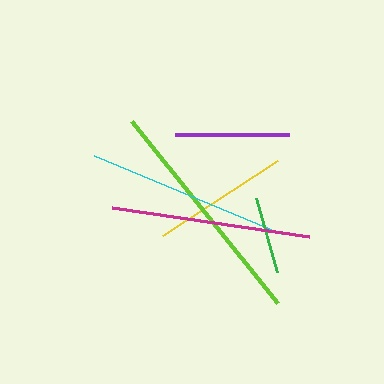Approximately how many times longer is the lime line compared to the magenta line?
The lime line is approximately 1.2 times the length of the magenta line.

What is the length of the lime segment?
The lime segment is approximately 234 pixels long.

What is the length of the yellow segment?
The yellow segment is approximately 137 pixels long.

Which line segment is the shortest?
The green line is the shortest at approximately 77 pixels.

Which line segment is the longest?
The lime line is the longest at approximately 234 pixels.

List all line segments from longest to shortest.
From longest to shortest: lime, cyan, magenta, yellow, purple, green.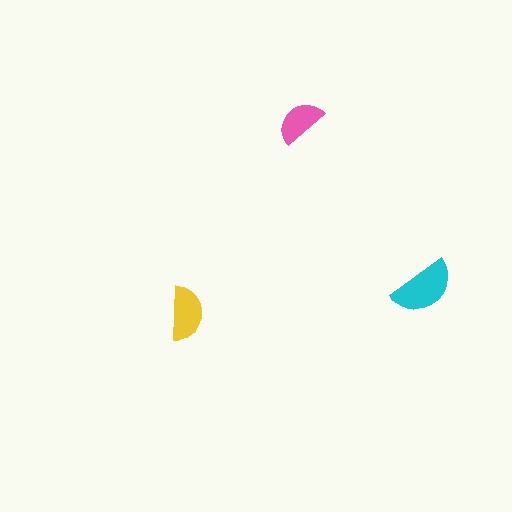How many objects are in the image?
There are 3 objects in the image.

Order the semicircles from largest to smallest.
the cyan one, the yellow one, the pink one.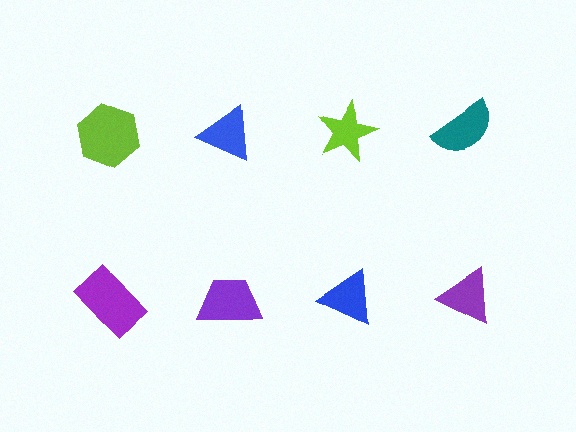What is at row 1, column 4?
A teal semicircle.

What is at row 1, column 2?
A blue triangle.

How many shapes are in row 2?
4 shapes.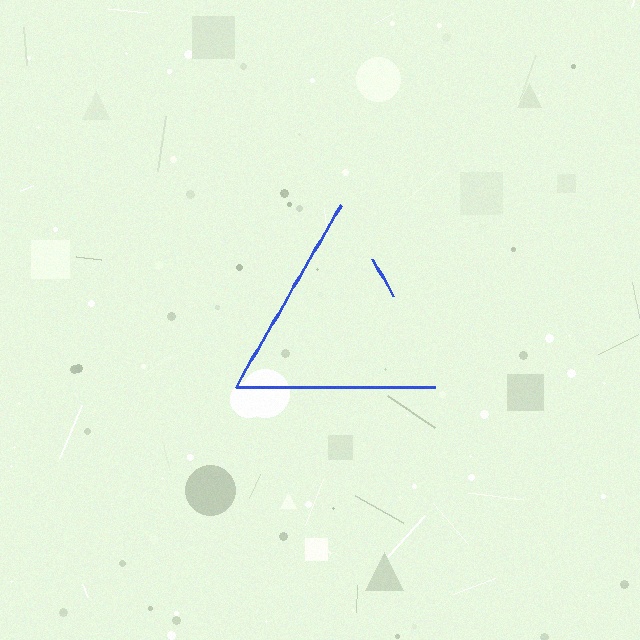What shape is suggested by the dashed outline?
The dashed outline suggests a triangle.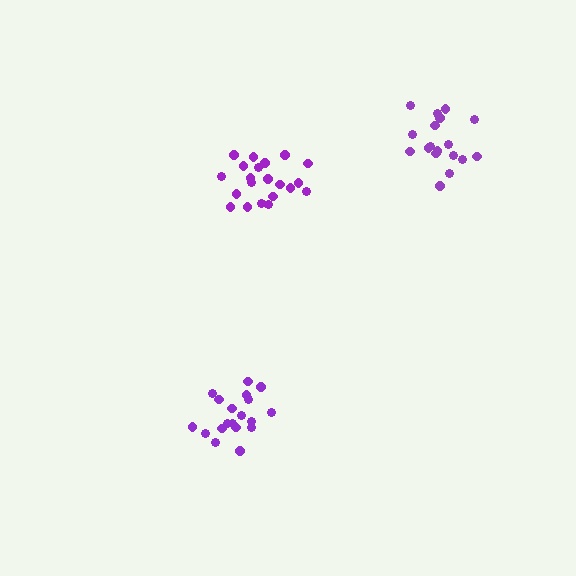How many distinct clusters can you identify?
There are 3 distinct clusters.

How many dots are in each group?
Group 1: 21 dots, Group 2: 18 dots, Group 3: 20 dots (59 total).